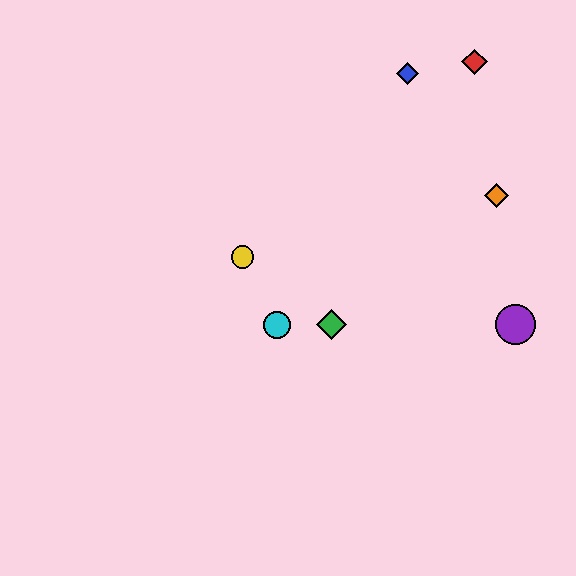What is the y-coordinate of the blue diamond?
The blue diamond is at y≈74.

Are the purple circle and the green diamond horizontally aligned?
Yes, both are at y≈325.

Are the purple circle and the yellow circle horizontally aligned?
No, the purple circle is at y≈325 and the yellow circle is at y≈257.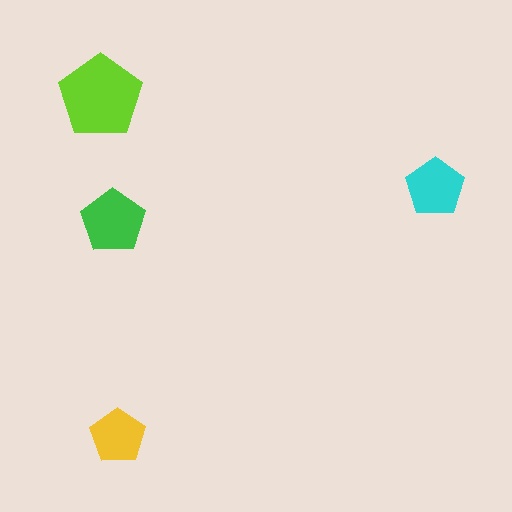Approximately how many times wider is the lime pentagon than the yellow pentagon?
About 1.5 times wider.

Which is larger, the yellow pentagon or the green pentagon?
The green one.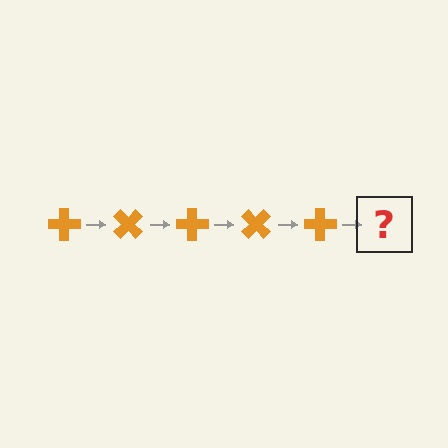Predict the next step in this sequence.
The next step is an orange cross rotated 225 degrees.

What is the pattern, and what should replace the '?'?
The pattern is that the cross rotates 45 degrees each step. The '?' should be an orange cross rotated 225 degrees.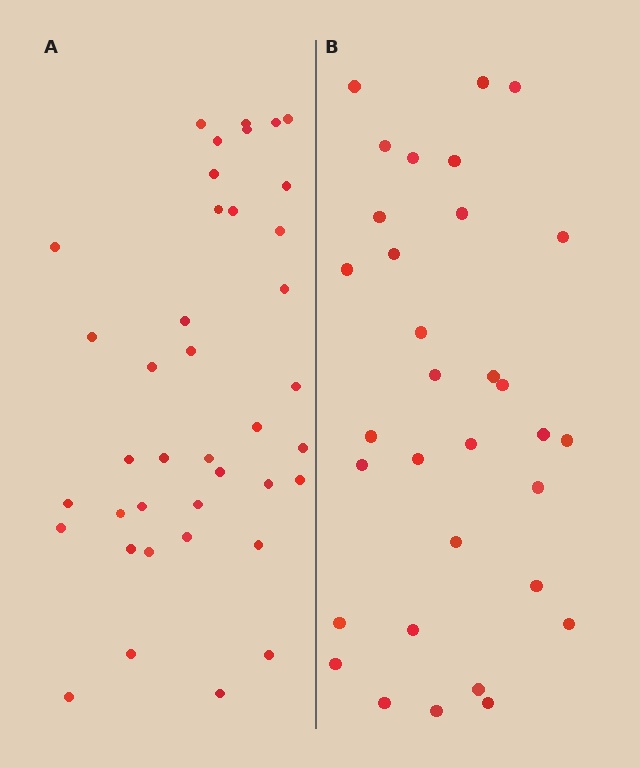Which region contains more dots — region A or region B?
Region A (the left region) has more dots.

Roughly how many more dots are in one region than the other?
Region A has roughly 8 or so more dots than region B.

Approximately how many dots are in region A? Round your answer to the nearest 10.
About 40 dots. (The exact count is 39, which rounds to 40.)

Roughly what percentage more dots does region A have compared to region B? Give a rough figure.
About 20% more.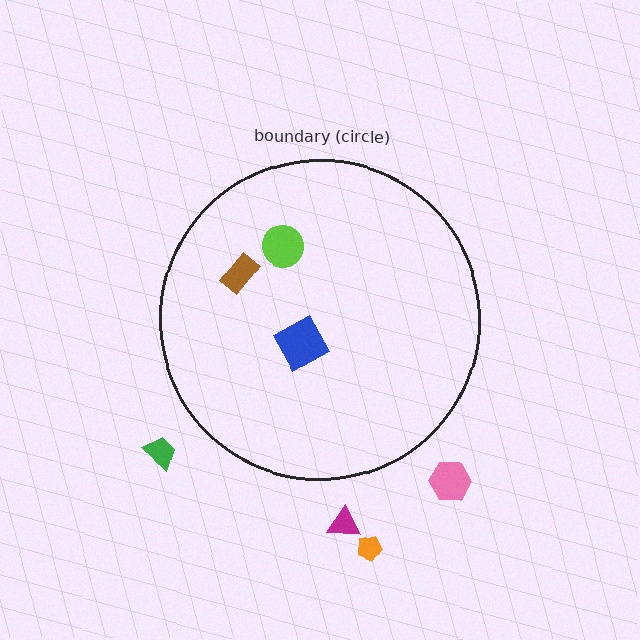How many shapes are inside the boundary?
3 inside, 4 outside.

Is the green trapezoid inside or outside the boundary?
Outside.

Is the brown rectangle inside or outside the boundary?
Inside.